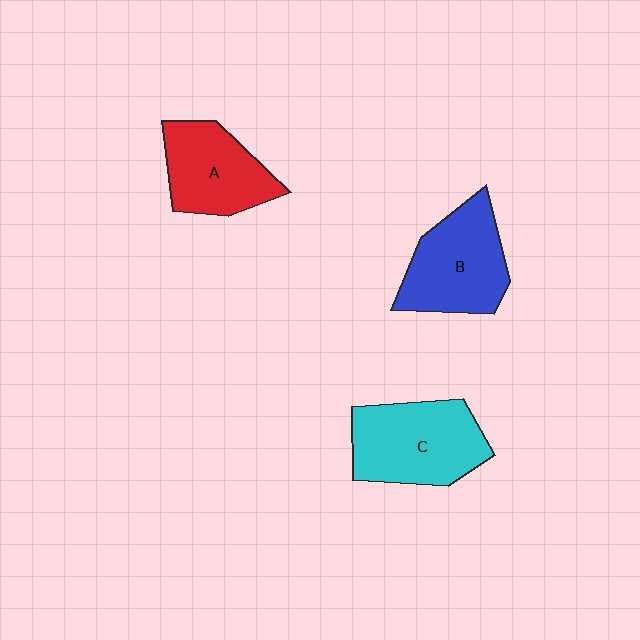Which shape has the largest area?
Shape C (cyan).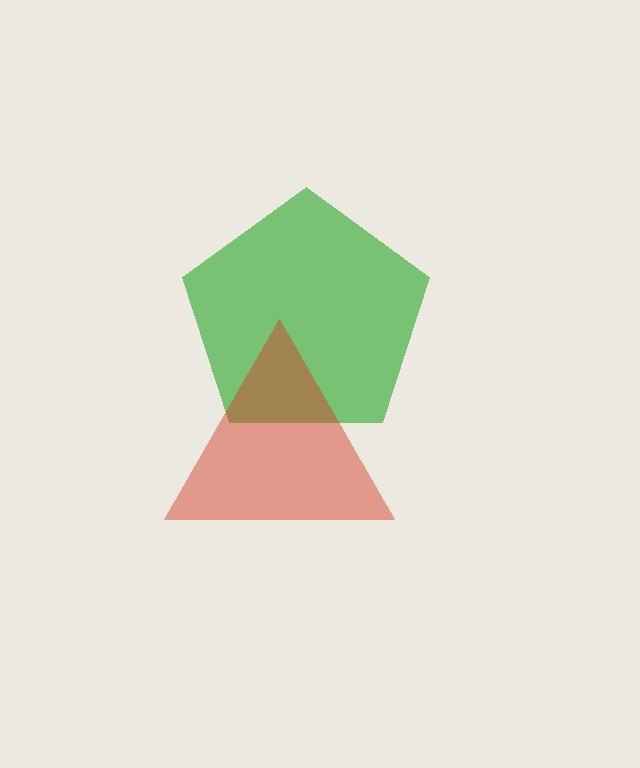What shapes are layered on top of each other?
The layered shapes are: a green pentagon, a red triangle.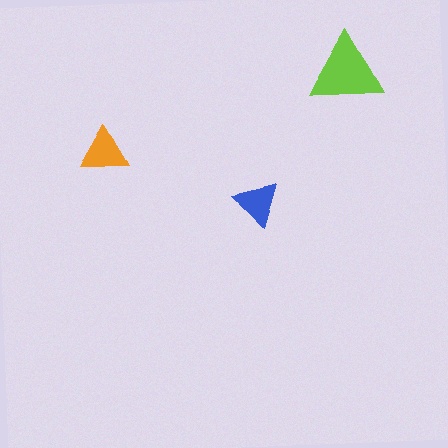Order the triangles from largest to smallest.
the lime one, the orange one, the blue one.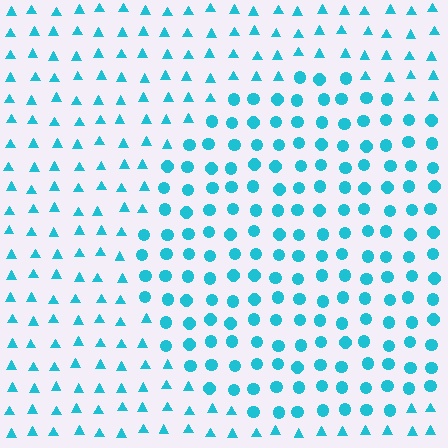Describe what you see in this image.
The image is filled with small cyan elements arranged in a uniform grid. A circle-shaped region contains circles, while the surrounding area contains triangles. The boundary is defined purely by the change in element shape.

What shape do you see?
I see a circle.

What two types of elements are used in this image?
The image uses circles inside the circle region and triangles outside it.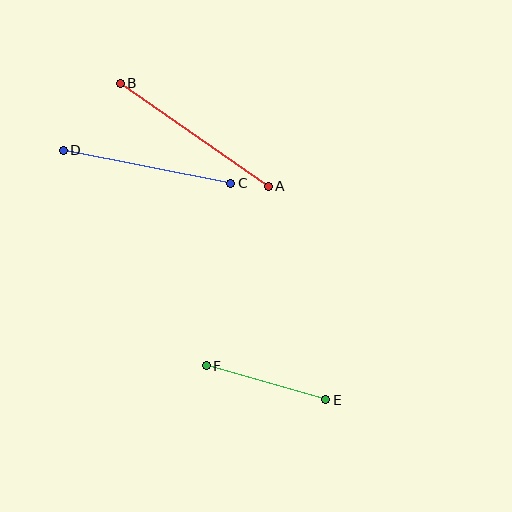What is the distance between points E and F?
The distance is approximately 124 pixels.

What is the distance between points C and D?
The distance is approximately 171 pixels.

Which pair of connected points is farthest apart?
Points A and B are farthest apart.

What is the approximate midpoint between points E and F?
The midpoint is at approximately (266, 383) pixels.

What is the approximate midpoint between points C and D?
The midpoint is at approximately (147, 167) pixels.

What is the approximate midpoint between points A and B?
The midpoint is at approximately (194, 135) pixels.